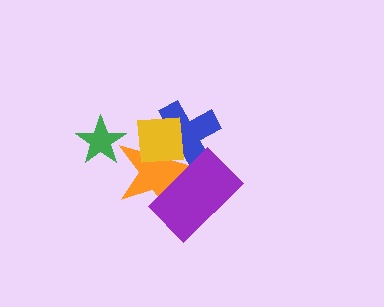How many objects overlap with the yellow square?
2 objects overlap with the yellow square.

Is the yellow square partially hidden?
No, no other shape covers it.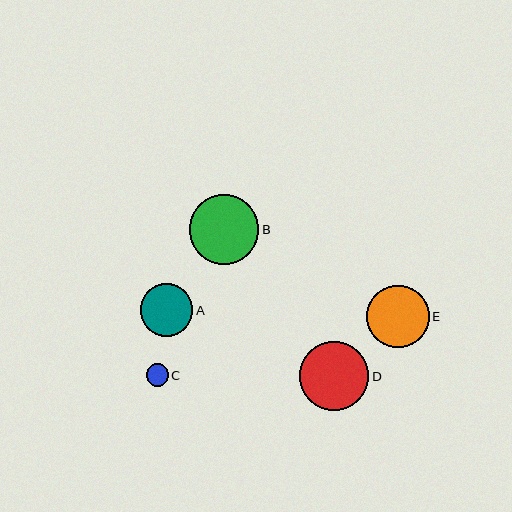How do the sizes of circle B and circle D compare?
Circle B and circle D are approximately the same size.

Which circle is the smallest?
Circle C is the smallest with a size of approximately 22 pixels.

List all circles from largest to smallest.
From largest to smallest: B, D, E, A, C.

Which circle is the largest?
Circle B is the largest with a size of approximately 69 pixels.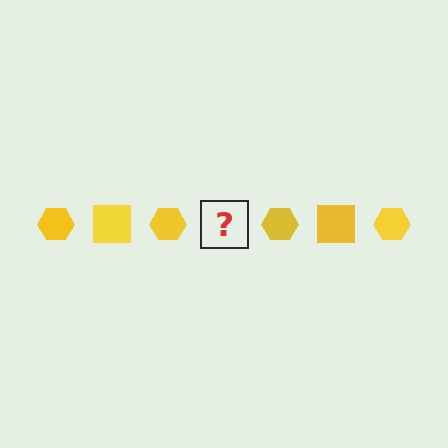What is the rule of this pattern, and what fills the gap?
The rule is that the pattern cycles through hexagon, square shapes in yellow. The gap should be filled with a yellow square.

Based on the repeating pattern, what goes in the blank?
The blank should be a yellow square.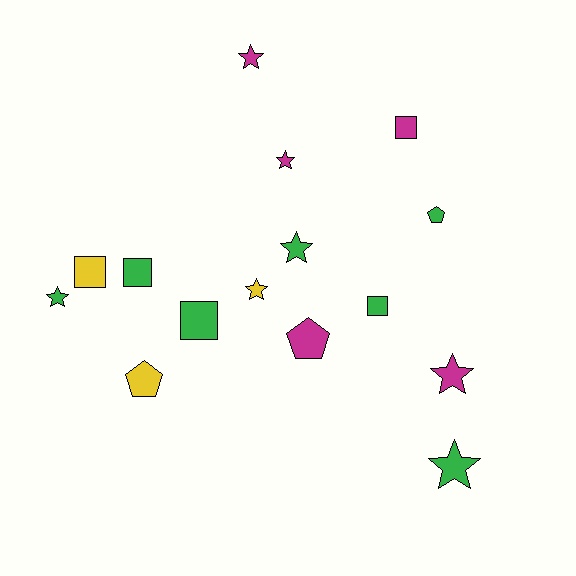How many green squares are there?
There are 3 green squares.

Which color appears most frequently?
Green, with 7 objects.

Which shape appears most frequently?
Star, with 7 objects.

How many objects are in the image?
There are 15 objects.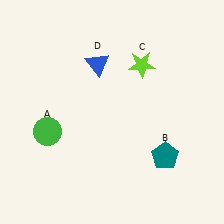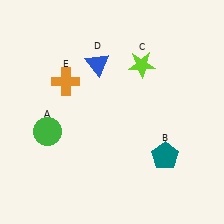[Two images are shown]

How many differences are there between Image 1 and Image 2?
There is 1 difference between the two images.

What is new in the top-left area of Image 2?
An orange cross (E) was added in the top-left area of Image 2.